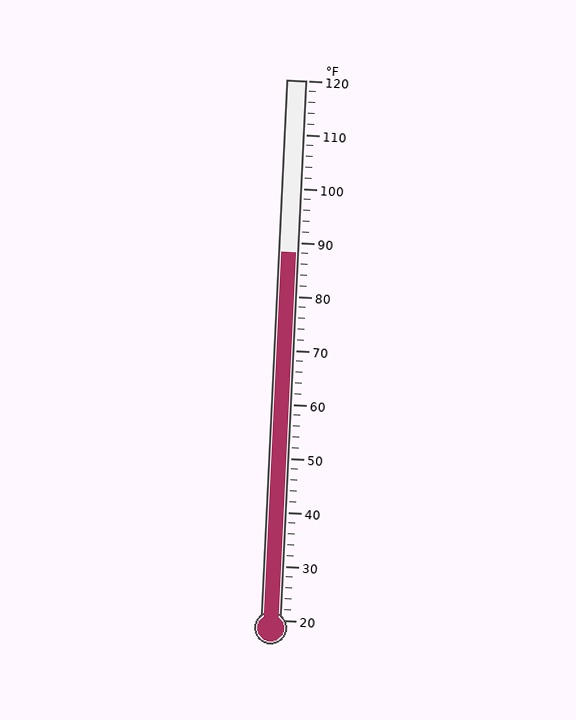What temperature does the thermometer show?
The thermometer shows approximately 88°F.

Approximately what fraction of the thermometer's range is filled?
The thermometer is filled to approximately 70% of its range.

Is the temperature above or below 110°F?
The temperature is below 110°F.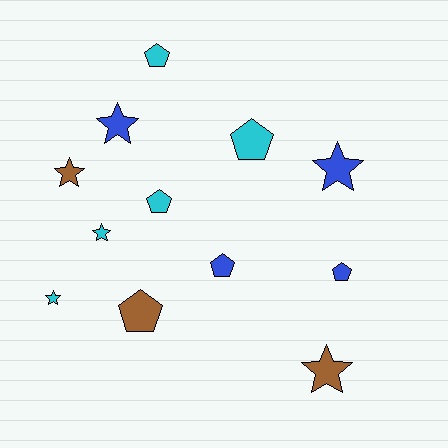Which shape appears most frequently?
Star, with 6 objects.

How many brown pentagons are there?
There is 1 brown pentagon.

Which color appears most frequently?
Cyan, with 5 objects.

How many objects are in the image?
There are 12 objects.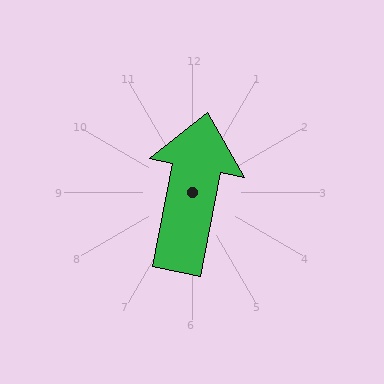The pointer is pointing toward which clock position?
Roughly 12 o'clock.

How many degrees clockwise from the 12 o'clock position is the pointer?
Approximately 11 degrees.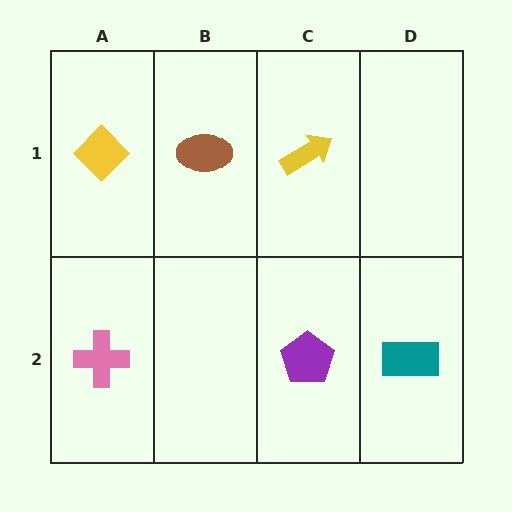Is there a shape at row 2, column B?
No, that cell is empty.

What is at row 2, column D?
A teal rectangle.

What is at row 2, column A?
A pink cross.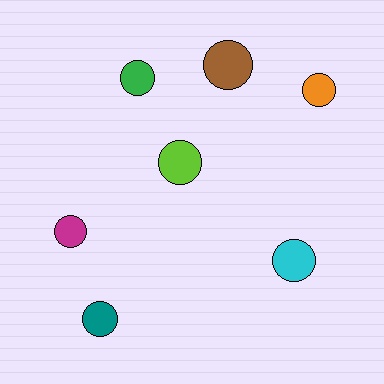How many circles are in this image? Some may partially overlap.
There are 7 circles.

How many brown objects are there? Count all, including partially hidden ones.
There is 1 brown object.